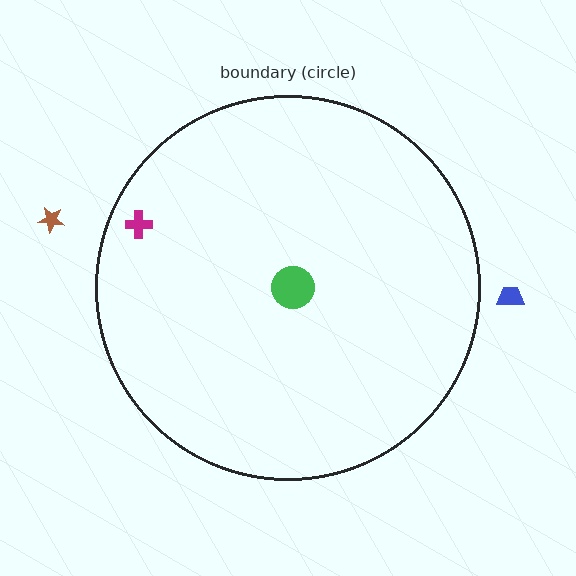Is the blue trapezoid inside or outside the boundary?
Outside.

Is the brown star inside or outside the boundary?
Outside.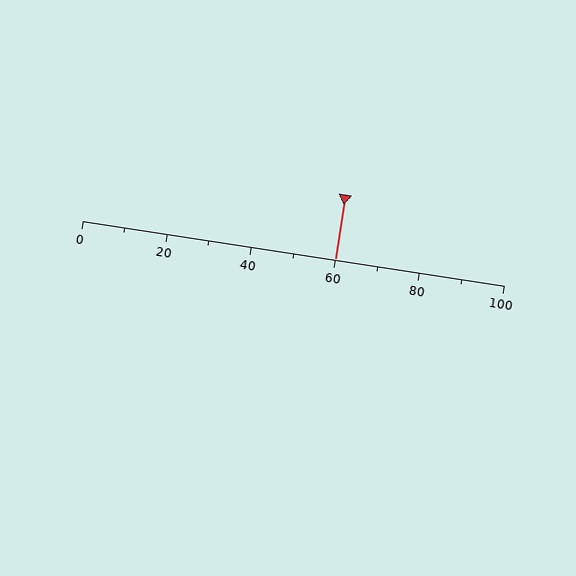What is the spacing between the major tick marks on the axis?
The major ticks are spaced 20 apart.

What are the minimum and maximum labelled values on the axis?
The axis runs from 0 to 100.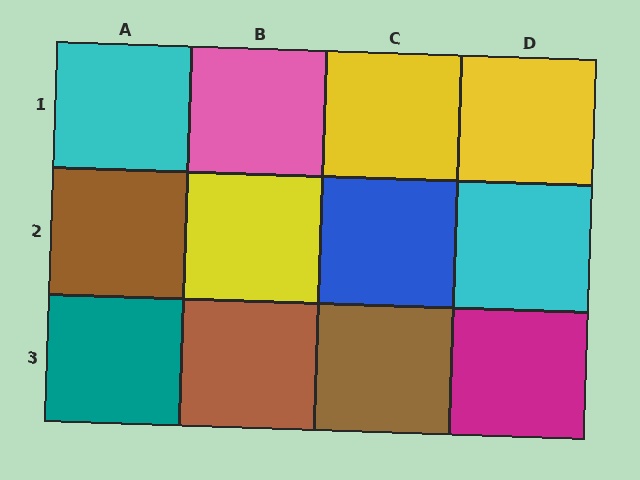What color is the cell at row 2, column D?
Cyan.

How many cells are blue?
1 cell is blue.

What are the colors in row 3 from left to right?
Teal, brown, brown, magenta.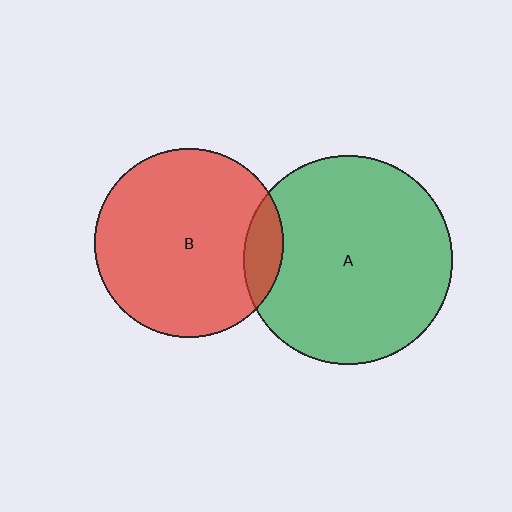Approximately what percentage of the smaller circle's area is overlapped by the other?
Approximately 10%.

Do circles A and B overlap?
Yes.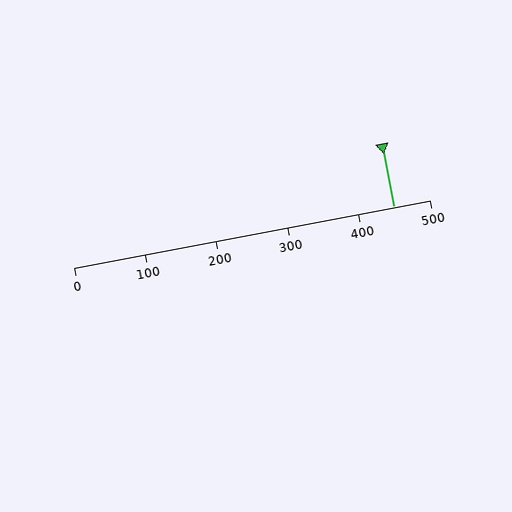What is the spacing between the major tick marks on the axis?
The major ticks are spaced 100 apart.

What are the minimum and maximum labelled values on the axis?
The axis runs from 0 to 500.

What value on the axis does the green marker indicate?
The marker indicates approximately 450.